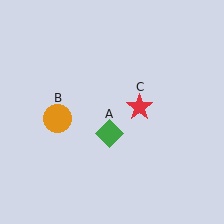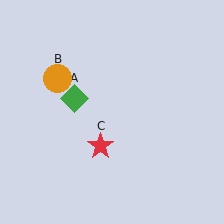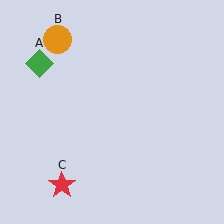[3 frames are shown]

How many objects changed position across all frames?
3 objects changed position: green diamond (object A), orange circle (object B), red star (object C).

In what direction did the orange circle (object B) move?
The orange circle (object B) moved up.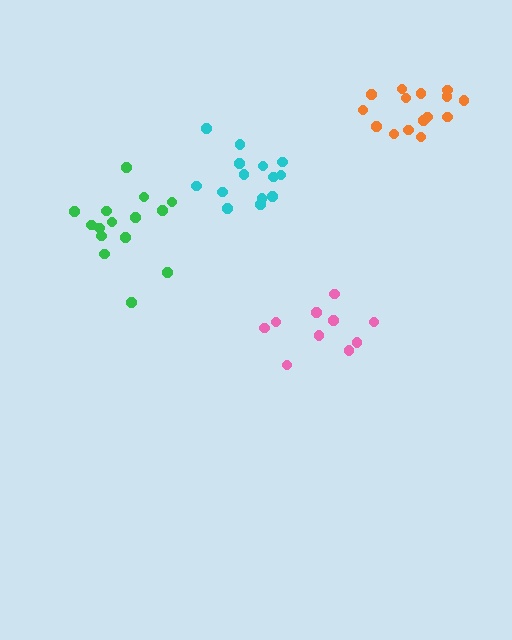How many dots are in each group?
Group 1: 15 dots, Group 2: 15 dots, Group 3: 14 dots, Group 4: 10 dots (54 total).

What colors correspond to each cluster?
The clusters are colored: green, orange, cyan, pink.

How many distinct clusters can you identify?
There are 4 distinct clusters.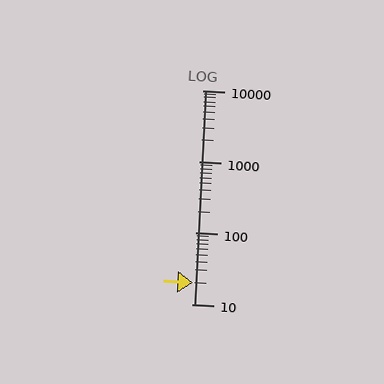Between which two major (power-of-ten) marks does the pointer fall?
The pointer is between 10 and 100.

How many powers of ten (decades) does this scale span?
The scale spans 3 decades, from 10 to 10000.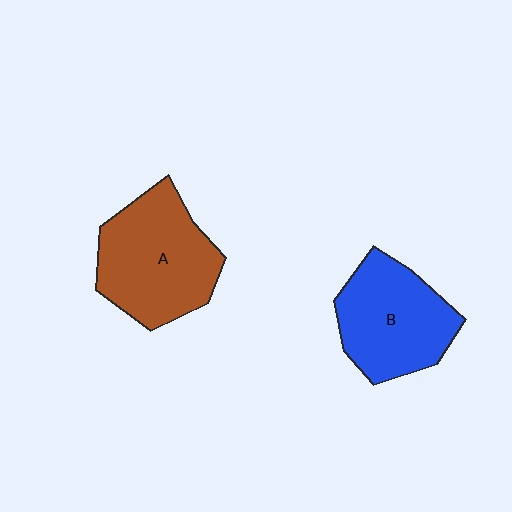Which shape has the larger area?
Shape A (brown).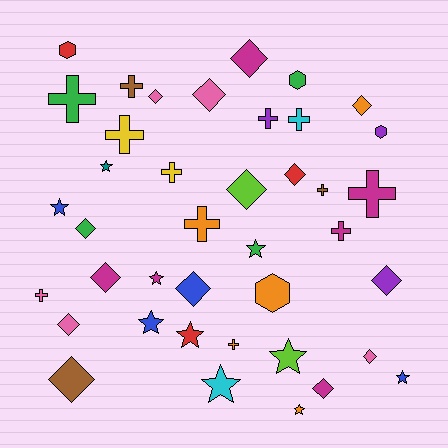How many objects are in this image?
There are 40 objects.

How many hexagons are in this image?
There are 4 hexagons.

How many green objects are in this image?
There are 4 green objects.